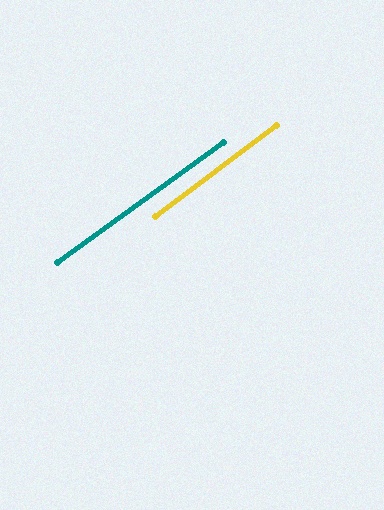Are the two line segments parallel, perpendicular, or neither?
Parallel — their directions differ by only 1.3°.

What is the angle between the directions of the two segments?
Approximately 1 degree.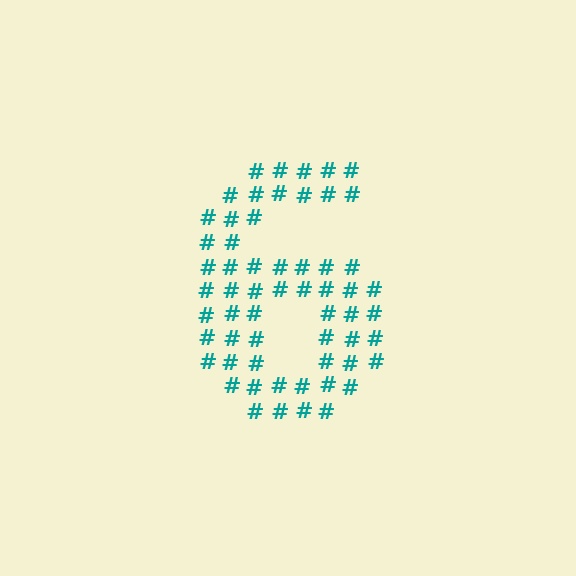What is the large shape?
The large shape is the digit 6.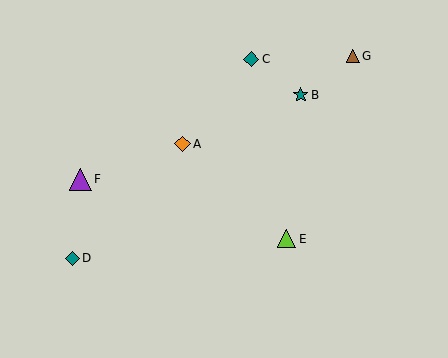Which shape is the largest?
The purple triangle (labeled F) is the largest.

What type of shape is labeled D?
Shape D is a teal diamond.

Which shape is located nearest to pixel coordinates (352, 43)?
The brown triangle (labeled G) at (353, 56) is nearest to that location.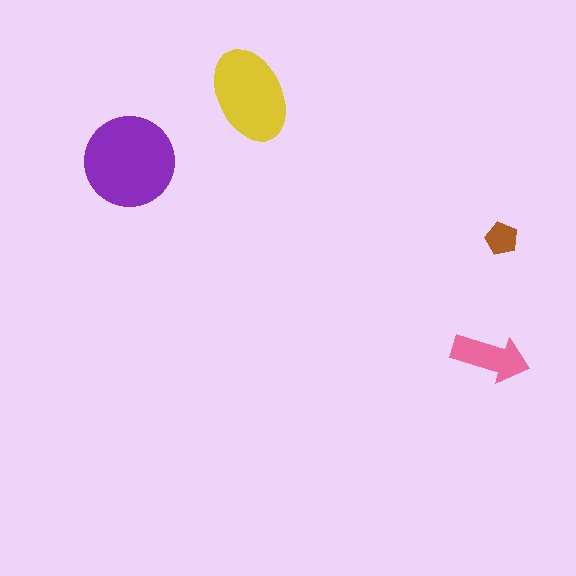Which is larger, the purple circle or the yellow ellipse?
The purple circle.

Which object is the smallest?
The brown pentagon.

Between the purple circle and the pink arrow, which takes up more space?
The purple circle.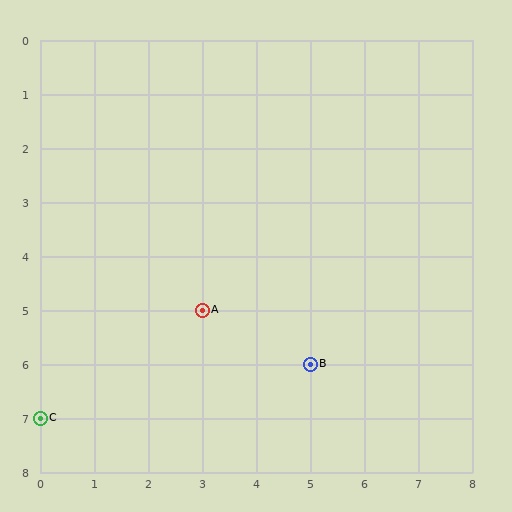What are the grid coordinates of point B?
Point B is at grid coordinates (5, 6).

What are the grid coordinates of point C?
Point C is at grid coordinates (0, 7).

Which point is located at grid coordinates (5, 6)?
Point B is at (5, 6).